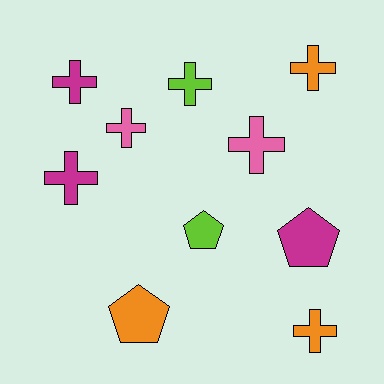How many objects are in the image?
There are 10 objects.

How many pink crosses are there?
There are 2 pink crosses.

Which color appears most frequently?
Orange, with 3 objects.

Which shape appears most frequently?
Cross, with 7 objects.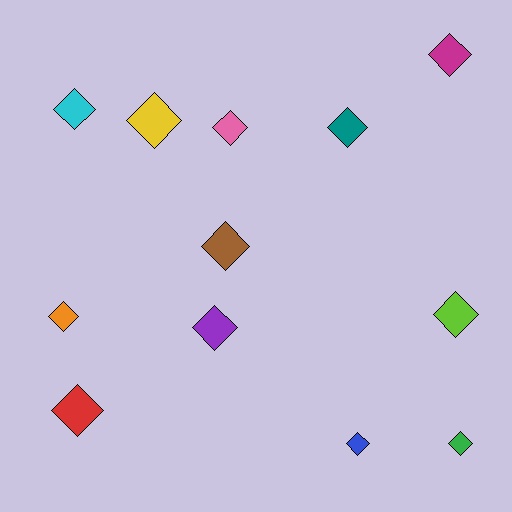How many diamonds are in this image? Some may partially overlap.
There are 12 diamonds.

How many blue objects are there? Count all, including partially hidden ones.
There is 1 blue object.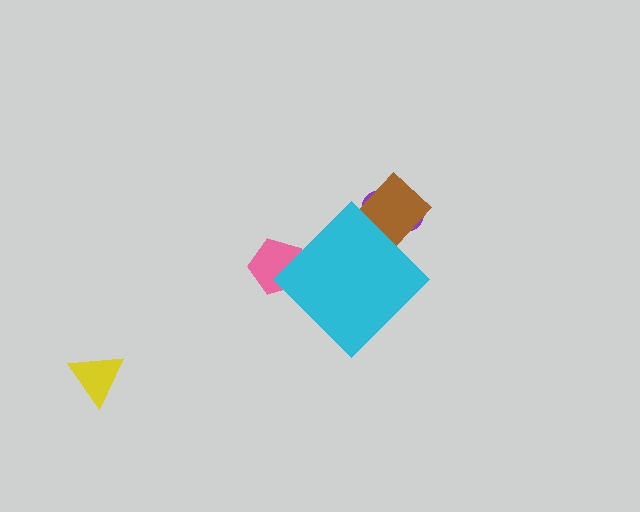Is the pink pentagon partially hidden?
Yes, the pink pentagon is partially hidden behind the cyan diamond.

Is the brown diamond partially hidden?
Yes, the brown diamond is partially hidden behind the cyan diamond.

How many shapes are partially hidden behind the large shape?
3 shapes are partially hidden.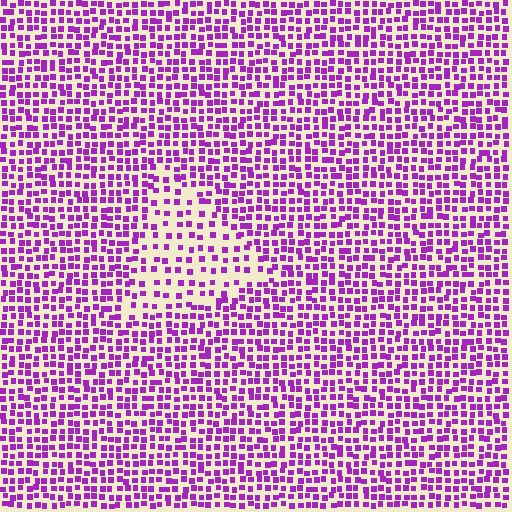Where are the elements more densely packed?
The elements are more densely packed outside the triangle boundary.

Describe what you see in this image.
The image contains small purple elements arranged at two different densities. A triangle-shaped region is visible where the elements are less densely packed than the surrounding area.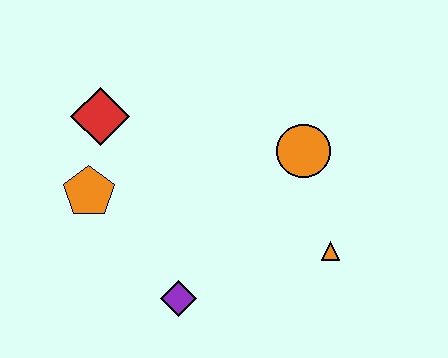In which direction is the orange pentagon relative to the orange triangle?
The orange pentagon is to the left of the orange triangle.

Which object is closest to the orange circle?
The orange triangle is closest to the orange circle.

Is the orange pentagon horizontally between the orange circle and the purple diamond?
No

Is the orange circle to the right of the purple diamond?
Yes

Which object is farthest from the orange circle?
The orange pentagon is farthest from the orange circle.